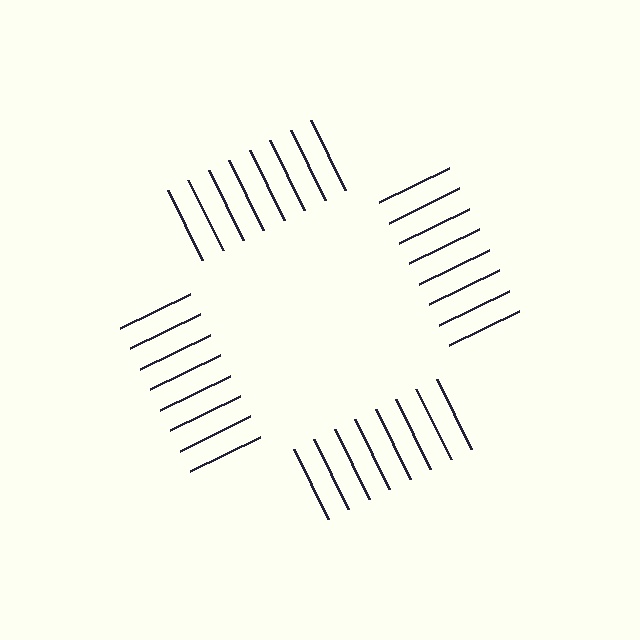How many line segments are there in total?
32 — 8 along each of the 4 edges.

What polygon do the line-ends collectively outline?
An illusory square — the line segments terminate on its edges but no continuous stroke is drawn.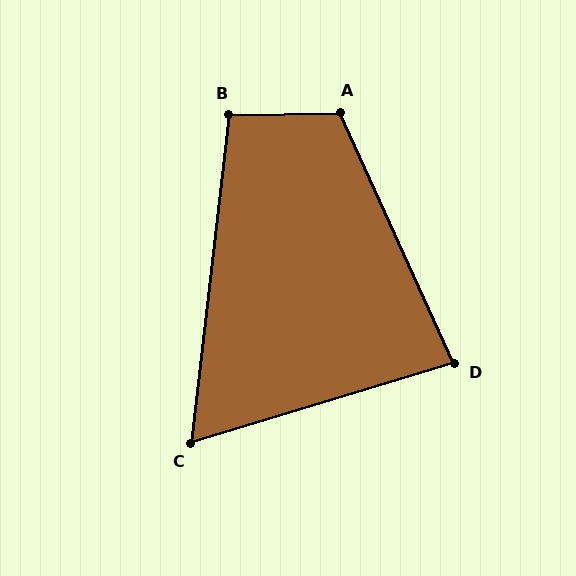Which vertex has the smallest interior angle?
C, at approximately 67 degrees.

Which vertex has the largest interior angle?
A, at approximately 113 degrees.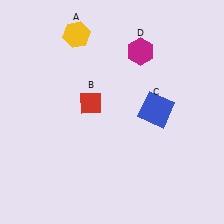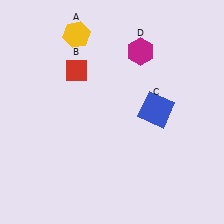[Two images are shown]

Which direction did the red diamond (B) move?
The red diamond (B) moved up.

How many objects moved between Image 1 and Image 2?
1 object moved between the two images.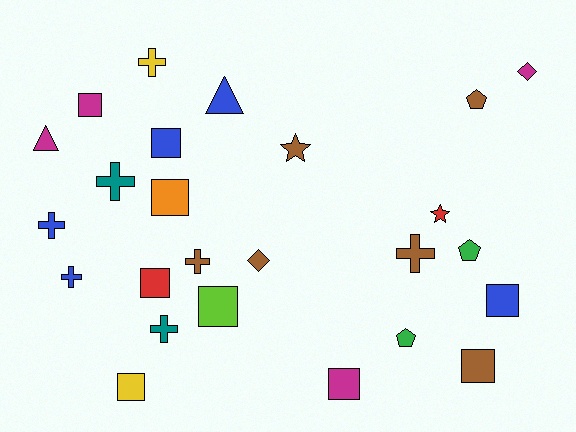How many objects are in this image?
There are 25 objects.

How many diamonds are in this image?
There are 2 diamonds.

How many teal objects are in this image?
There are 2 teal objects.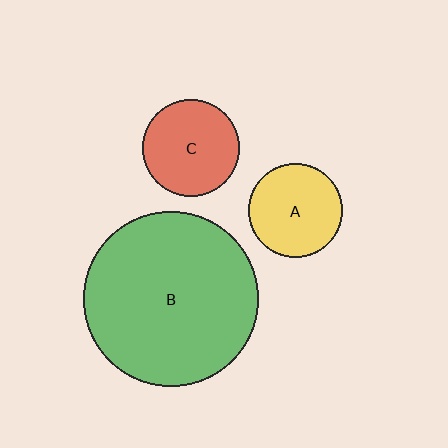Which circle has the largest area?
Circle B (green).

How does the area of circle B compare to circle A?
Approximately 3.5 times.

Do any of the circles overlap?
No, none of the circles overlap.